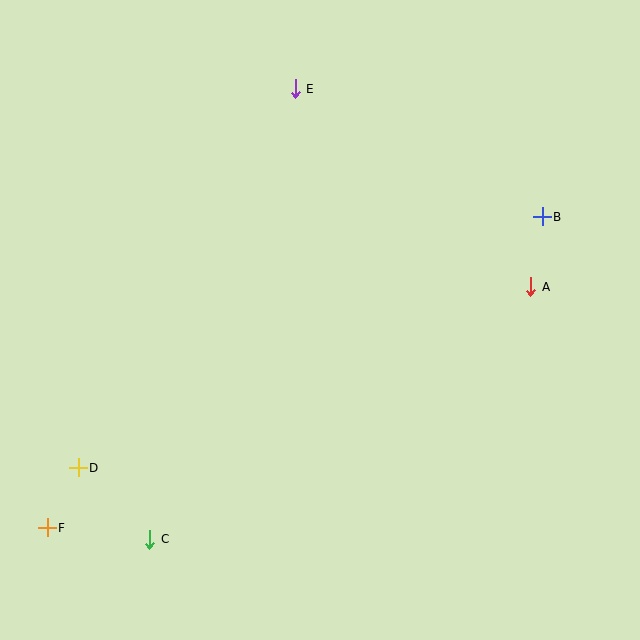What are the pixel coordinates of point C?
Point C is at (150, 539).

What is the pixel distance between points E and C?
The distance between E and C is 474 pixels.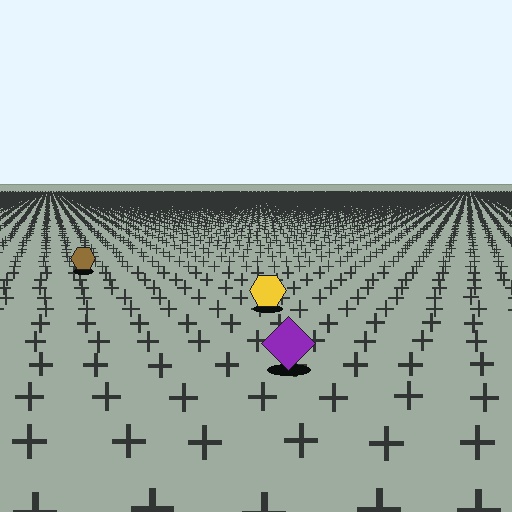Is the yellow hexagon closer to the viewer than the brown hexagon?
Yes. The yellow hexagon is closer — you can tell from the texture gradient: the ground texture is coarser near it.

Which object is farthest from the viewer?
The brown hexagon is farthest from the viewer. It appears smaller and the ground texture around it is denser.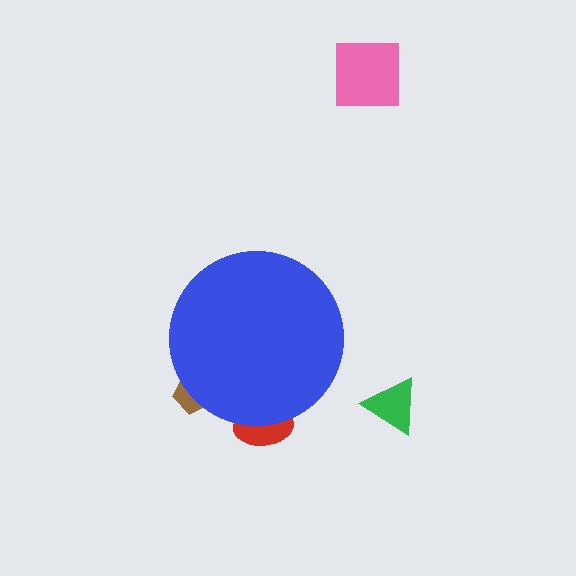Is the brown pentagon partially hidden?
Yes, the brown pentagon is partially hidden behind the blue circle.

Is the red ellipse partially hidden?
Yes, the red ellipse is partially hidden behind the blue circle.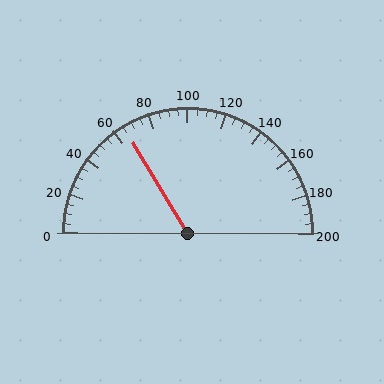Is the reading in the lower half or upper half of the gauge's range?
The reading is in the lower half of the range (0 to 200).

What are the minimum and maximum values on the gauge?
The gauge ranges from 0 to 200.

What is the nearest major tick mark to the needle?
The nearest major tick mark is 60.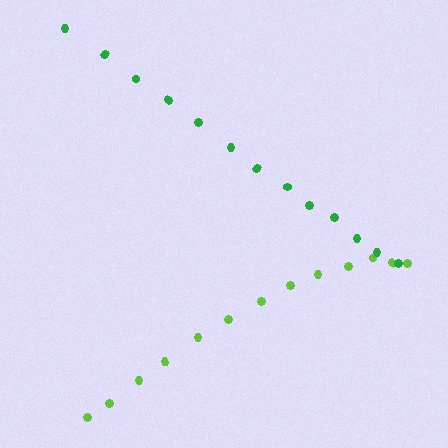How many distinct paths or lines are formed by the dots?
There are 2 distinct paths.